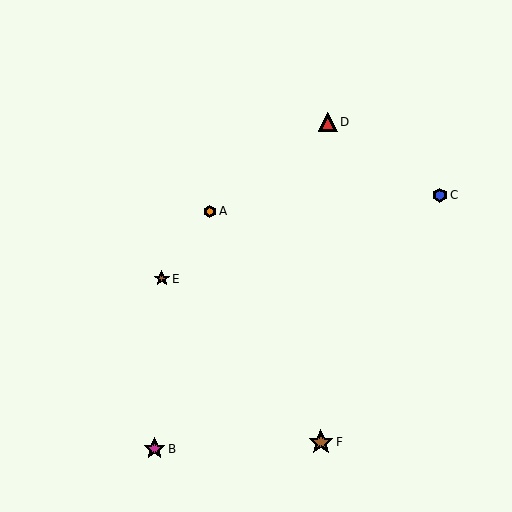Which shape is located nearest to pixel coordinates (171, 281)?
The brown star (labeled E) at (162, 279) is nearest to that location.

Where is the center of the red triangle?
The center of the red triangle is at (328, 122).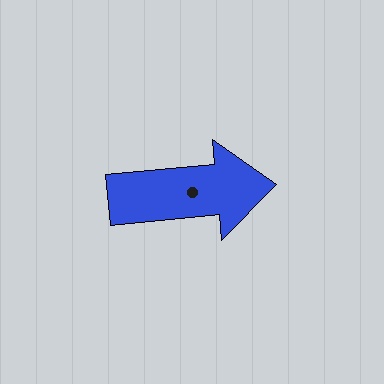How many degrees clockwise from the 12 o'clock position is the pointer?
Approximately 85 degrees.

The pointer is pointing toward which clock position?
Roughly 3 o'clock.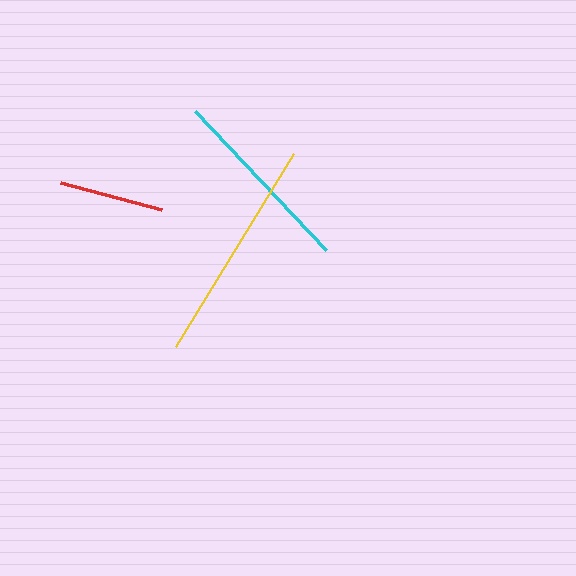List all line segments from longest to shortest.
From longest to shortest: yellow, cyan, red.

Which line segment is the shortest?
The red line is the shortest at approximately 105 pixels.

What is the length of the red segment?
The red segment is approximately 105 pixels long.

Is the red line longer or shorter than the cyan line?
The cyan line is longer than the red line.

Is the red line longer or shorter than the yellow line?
The yellow line is longer than the red line.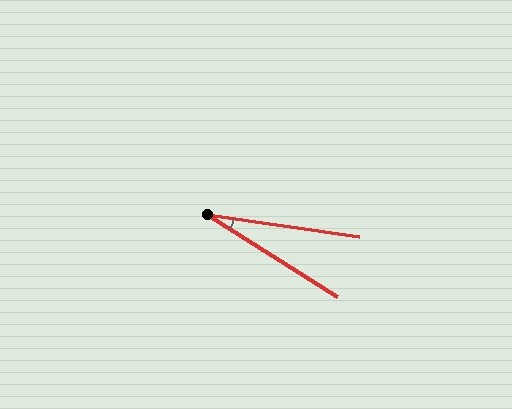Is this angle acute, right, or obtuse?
It is acute.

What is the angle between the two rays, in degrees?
Approximately 24 degrees.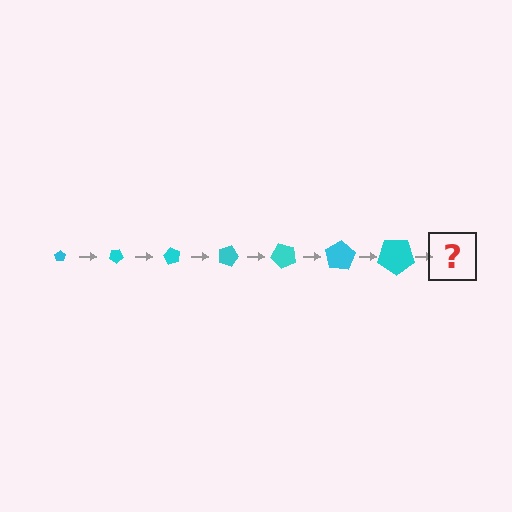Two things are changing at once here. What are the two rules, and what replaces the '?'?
The two rules are that the pentagon grows larger each step and it rotates 30 degrees each step. The '?' should be a pentagon, larger than the previous one and rotated 210 degrees from the start.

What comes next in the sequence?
The next element should be a pentagon, larger than the previous one and rotated 210 degrees from the start.